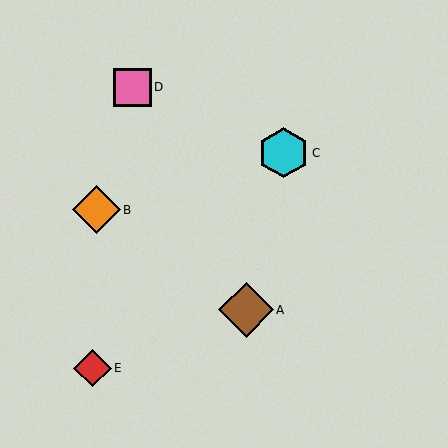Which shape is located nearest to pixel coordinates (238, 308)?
The brown diamond (labeled A) at (246, 310) is nearest to that location.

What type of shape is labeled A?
Shape A is a brown diamond.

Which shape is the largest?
The brown diamond (labeled A) is the largest.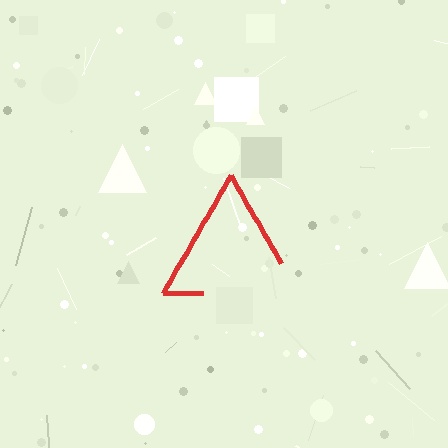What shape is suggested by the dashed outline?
The dashed outline suggests a triangle.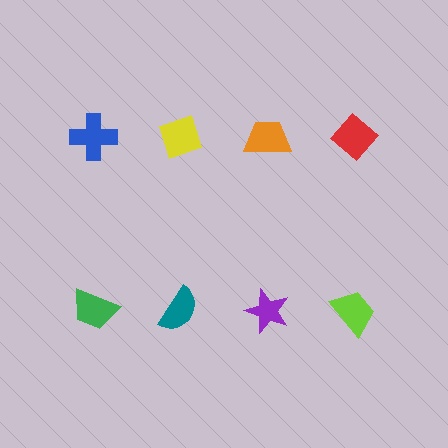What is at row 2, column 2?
A teal semicircle.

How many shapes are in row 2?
4 shapes.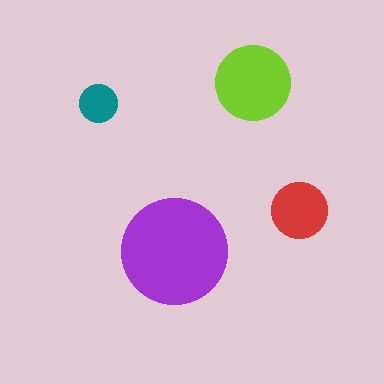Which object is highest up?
The lime circle is topmost.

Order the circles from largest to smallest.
the purple one, the lime one, the red one, the teal one.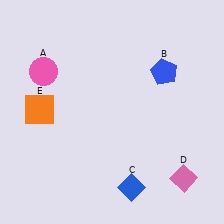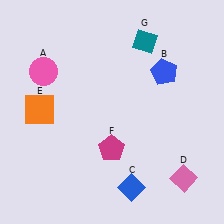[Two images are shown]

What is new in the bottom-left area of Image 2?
A magenta pentagon (F) was added in the bottom-left area of Image 2.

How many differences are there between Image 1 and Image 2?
There are 2 differences between the two images.